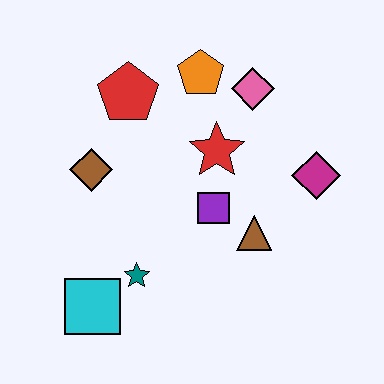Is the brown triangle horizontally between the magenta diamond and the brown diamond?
Yes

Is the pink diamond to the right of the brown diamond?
Yes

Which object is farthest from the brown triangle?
The red pentagon is farthest from the brown triangle.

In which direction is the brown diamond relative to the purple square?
The brown diamond is to the left of the purple square.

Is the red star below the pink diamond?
Yes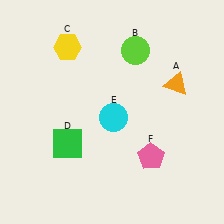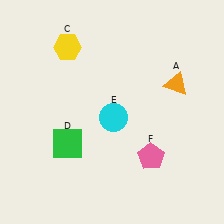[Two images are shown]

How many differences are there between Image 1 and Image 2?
There is 1 difference between the two images.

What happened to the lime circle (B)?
The lime circle (B) was removed in Image 2. It was in the top-right area of Image 1.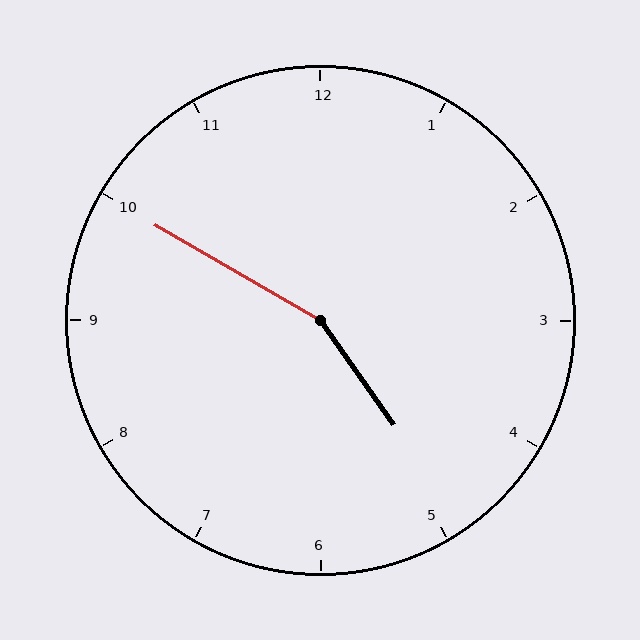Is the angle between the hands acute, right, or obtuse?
It is obtuse.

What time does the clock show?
4:50.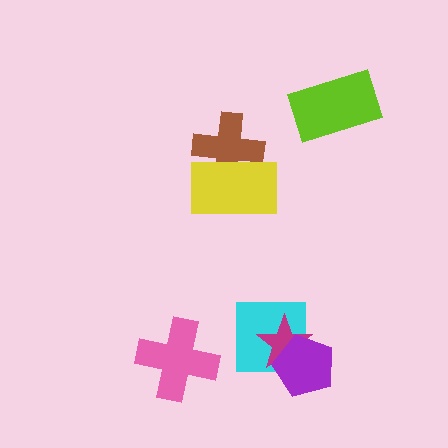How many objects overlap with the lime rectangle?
0 objects overlap with the lime rectangle.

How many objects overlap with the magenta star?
2 objects overlap with the magenta star.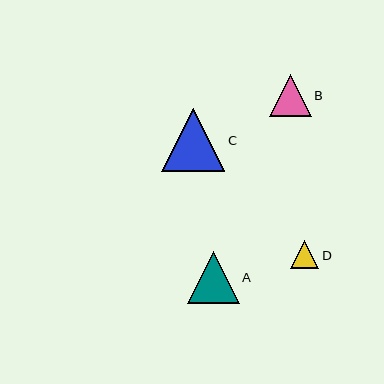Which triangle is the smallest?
Triangle D is the smallest with a size of approximately 29 pixels.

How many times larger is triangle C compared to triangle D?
Triangle C is approximately 2.2 times the size of triangle D.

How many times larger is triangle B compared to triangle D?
Triangle B is approximately 1.5 times the size of triangle D.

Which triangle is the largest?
Triangle C is the largest with a size of approximately 64 pixels.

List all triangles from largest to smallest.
From largest to smallest: C, A, B, D.